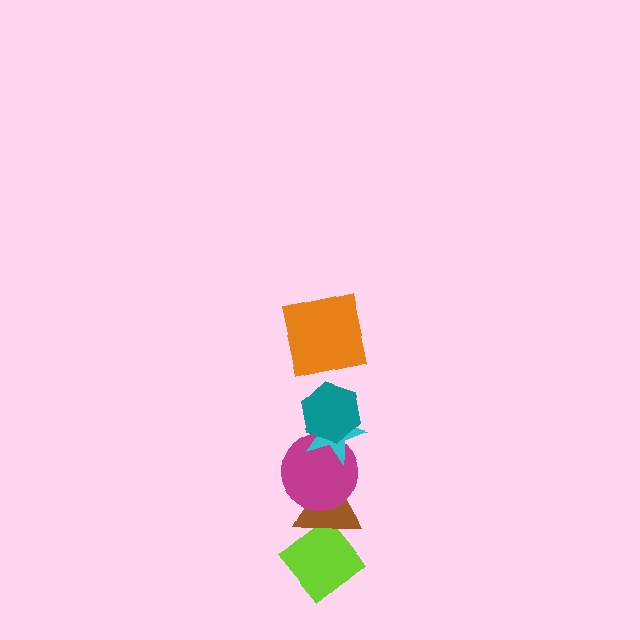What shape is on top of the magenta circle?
The cyan star is on top of the magenta circle.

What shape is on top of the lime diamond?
The brown triangle is on top of the lime diamond.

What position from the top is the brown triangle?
The brown triangle is 5th from the top.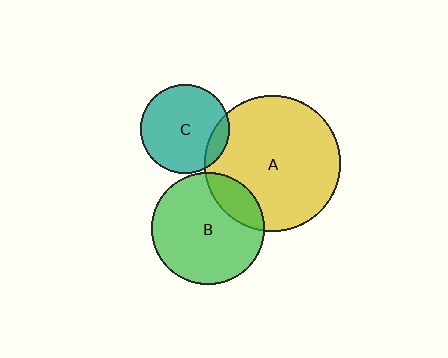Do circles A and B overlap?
Yes.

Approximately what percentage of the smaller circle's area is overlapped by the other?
Approximately 20%.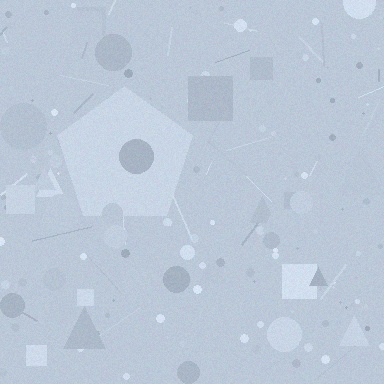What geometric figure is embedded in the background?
A pentagon is embedded in the background.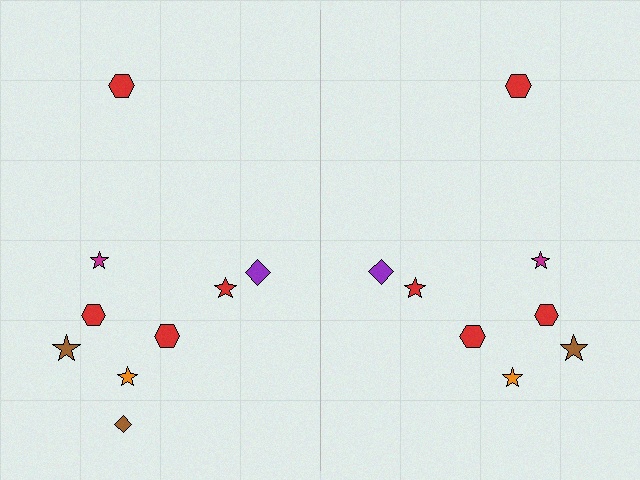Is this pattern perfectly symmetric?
No, the pattern is not perfectly symmetric. A brown diamond is missing from the right side.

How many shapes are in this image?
There are 17 shapes in this image.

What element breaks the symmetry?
A brown diamond is missing from the right side.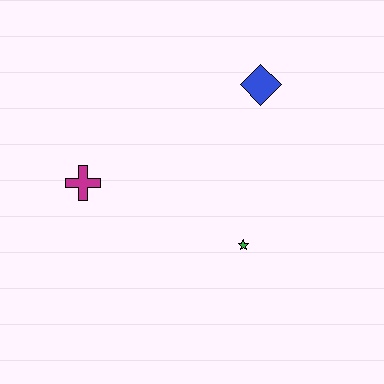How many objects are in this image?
There are 3 objects.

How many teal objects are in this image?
There are no teal objects.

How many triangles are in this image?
There are no triangles.